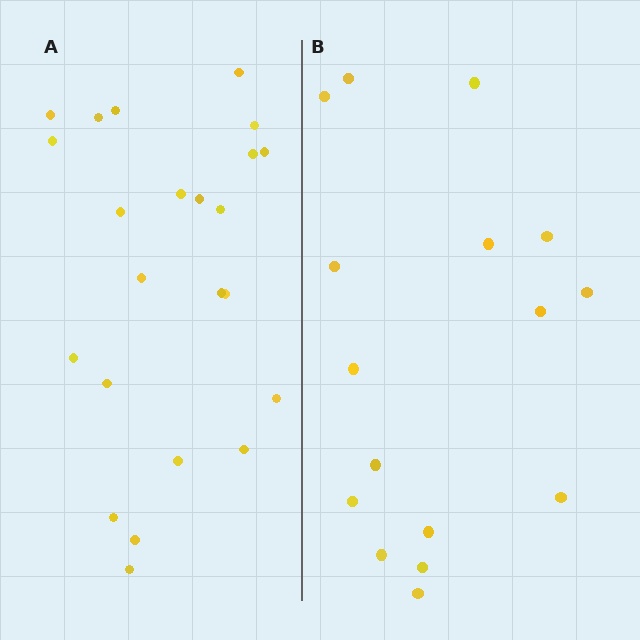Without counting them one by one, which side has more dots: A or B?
Region A (the left region) has more dots.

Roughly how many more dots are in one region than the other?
Region A has roughly 8 or so more dots than region B.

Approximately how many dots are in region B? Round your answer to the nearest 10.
About 20 dots. (The exact count is 16, which rounds to 20.)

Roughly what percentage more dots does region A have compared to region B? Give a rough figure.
About 45% more.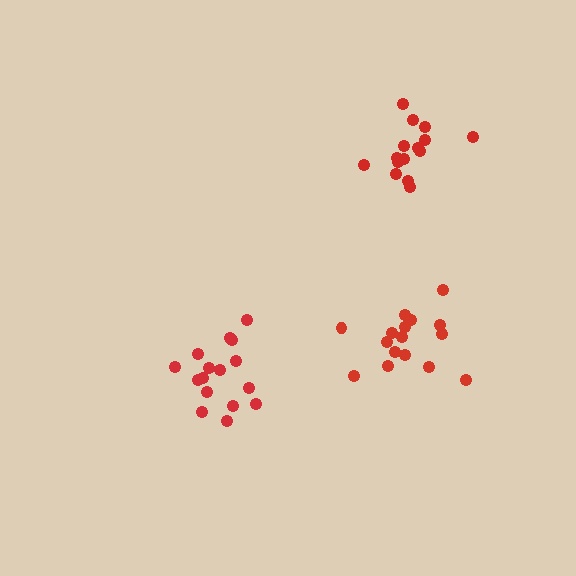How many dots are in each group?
Group 1: 15 dots, Group 2: 16 dots, Group 3: 16 dots (47 total).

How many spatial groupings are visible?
There are 3 spatial groupings.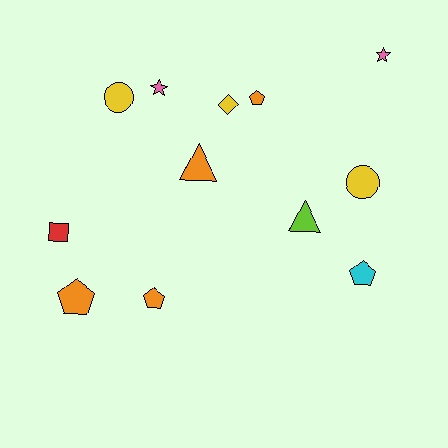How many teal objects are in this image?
There are no teal objects.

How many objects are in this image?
There are 12 objects.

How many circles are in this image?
There are 2 circles.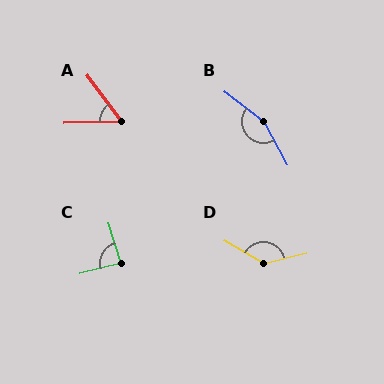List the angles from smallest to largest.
A (54°), C (87°), D (136°), B (157°).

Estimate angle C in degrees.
Approximately 87 degrees.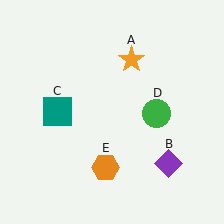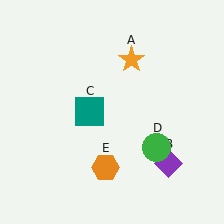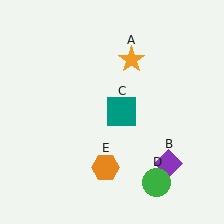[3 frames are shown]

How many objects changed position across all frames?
2 objects changed position: teal square (object C), green circle (object D).